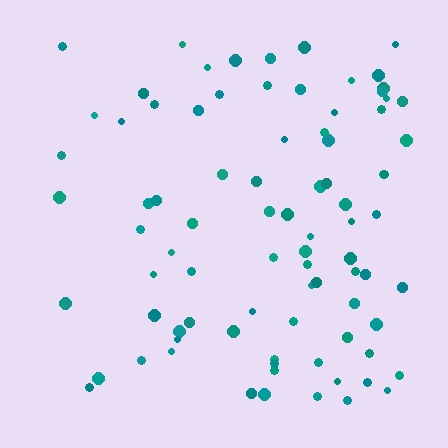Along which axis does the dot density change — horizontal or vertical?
Horizontal.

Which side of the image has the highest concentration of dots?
The right.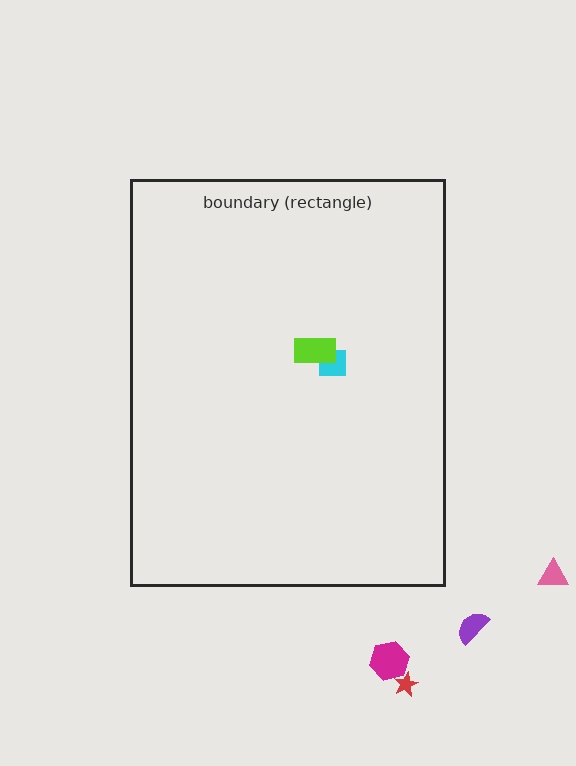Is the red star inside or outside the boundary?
Outside.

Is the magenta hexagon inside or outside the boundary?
Outside.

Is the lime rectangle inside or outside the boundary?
Inside.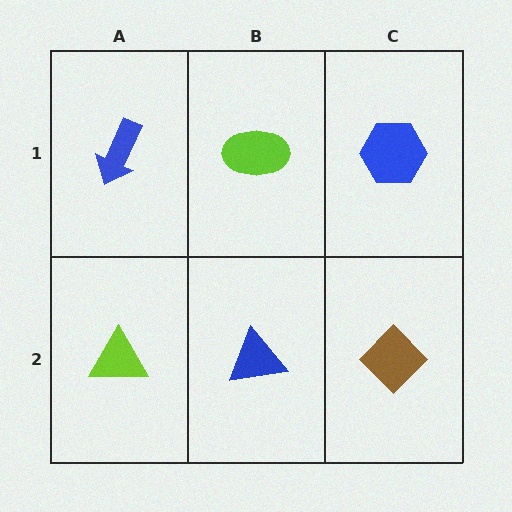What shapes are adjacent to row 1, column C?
A brown diamond (row 2, column C), a lime ellipse (row 1, column B).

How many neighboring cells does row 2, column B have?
3.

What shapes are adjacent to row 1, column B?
A blue triangle (row 2, column B), a blue arrow (row 1, column A), a blue hexagon (row 1, column C).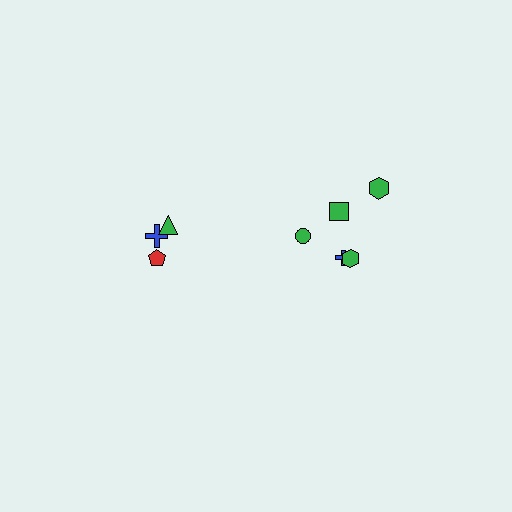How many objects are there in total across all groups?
There are 8 objects.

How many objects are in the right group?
There are 5 objects.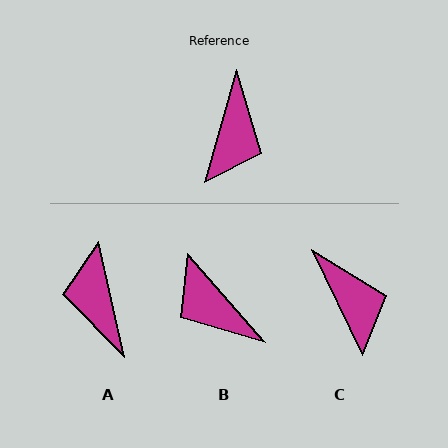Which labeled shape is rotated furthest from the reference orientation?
A, about 152 degrees away.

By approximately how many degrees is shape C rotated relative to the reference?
Approximately 42 degrees counter-clockwise.